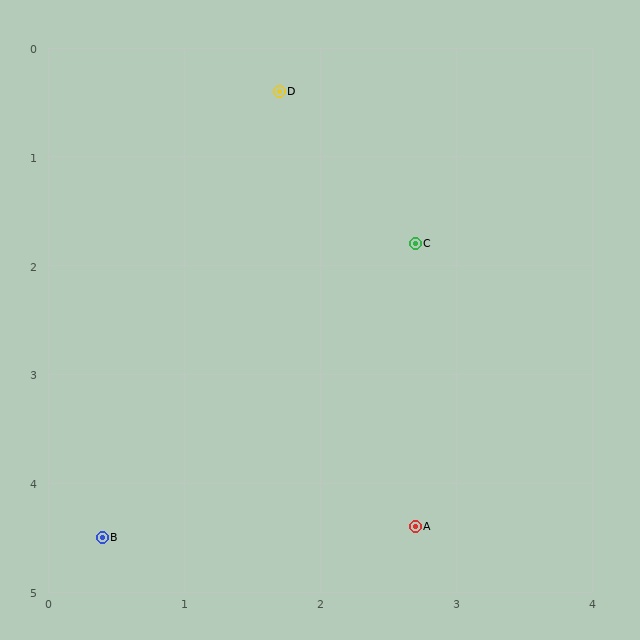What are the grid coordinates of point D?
Point D is at approximately (1.7, 0.4).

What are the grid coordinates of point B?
Point B is at approximately (0.4, 4.5).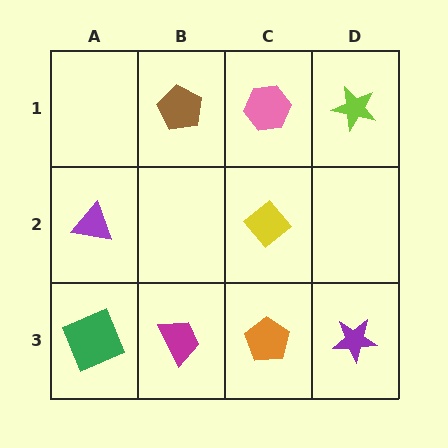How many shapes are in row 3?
4 shapes.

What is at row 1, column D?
A lime star.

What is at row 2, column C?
A yellow diamond.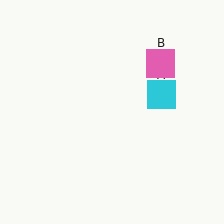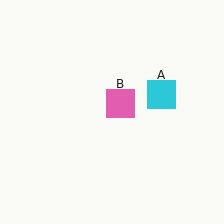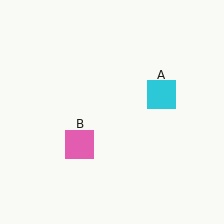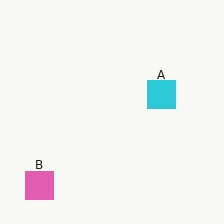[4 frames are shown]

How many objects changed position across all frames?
1 object changed position: pink square (object B).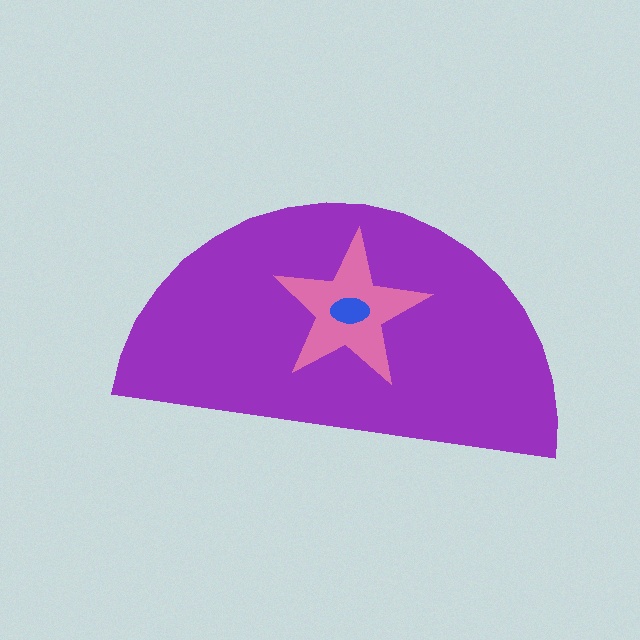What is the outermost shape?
The purple semicircle.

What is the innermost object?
The blue ellipse.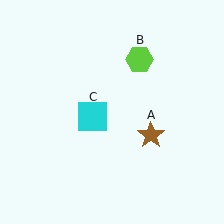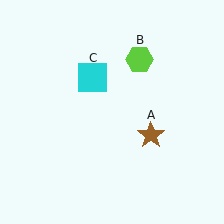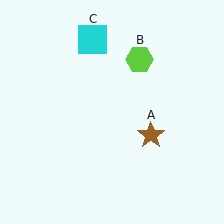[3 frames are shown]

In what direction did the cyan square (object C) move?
The cyan square (object C) moved up.